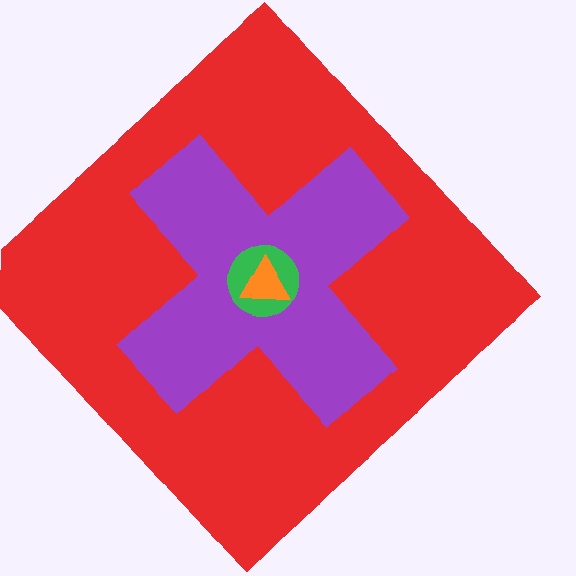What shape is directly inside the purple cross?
The green circle.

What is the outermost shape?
The red diamond.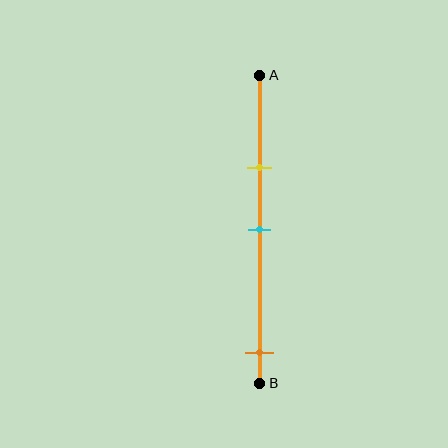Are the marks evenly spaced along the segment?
No, the marks are not evenly spaced.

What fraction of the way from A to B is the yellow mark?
The yellow mark is approximately 30% (0.3) of the way from A to B.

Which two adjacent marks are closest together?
The yellow and cyan marks are the closest adjacent pair.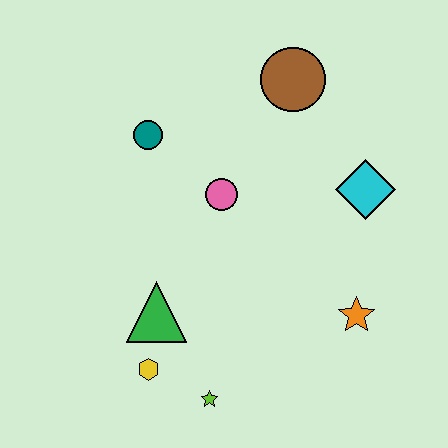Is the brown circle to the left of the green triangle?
No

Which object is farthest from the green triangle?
The brown circle is farthest from the green triangle.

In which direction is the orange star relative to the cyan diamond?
The orange star is below the cyan diamond.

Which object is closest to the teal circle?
The pink circle is closest to the teal circle.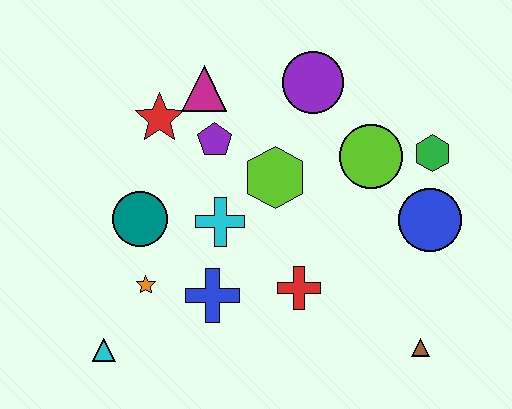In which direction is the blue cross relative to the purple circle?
The blue cross is below the purple circle.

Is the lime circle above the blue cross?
Yes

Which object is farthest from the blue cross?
The green hexagon is farthest from the blue cross.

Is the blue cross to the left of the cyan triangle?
No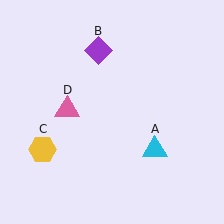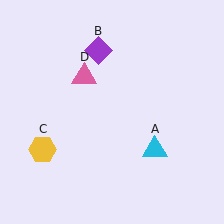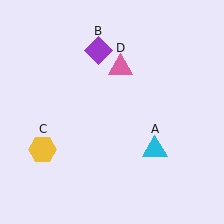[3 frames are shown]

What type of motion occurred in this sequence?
The pink triangle (object D) rotated clockwise around the center of the scene.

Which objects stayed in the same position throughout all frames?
Cyan triangle (object A) and purple diamond (object B) and yellow hexagon (object C) remained stationary.